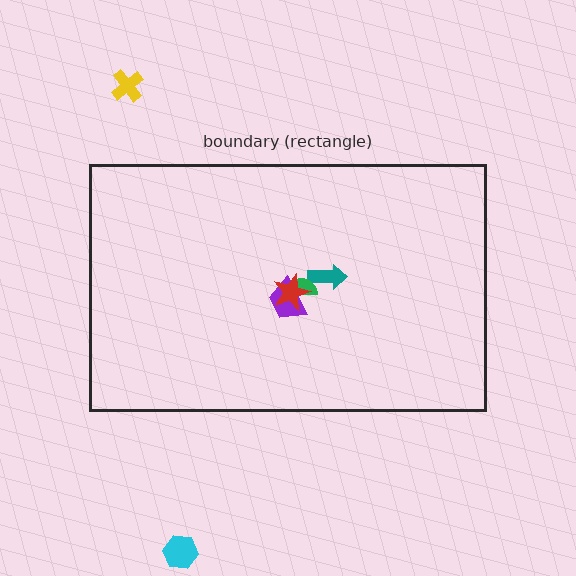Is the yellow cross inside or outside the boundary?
Outside.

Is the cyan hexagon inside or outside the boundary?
Outside.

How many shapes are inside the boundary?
4 inside, 2 outside.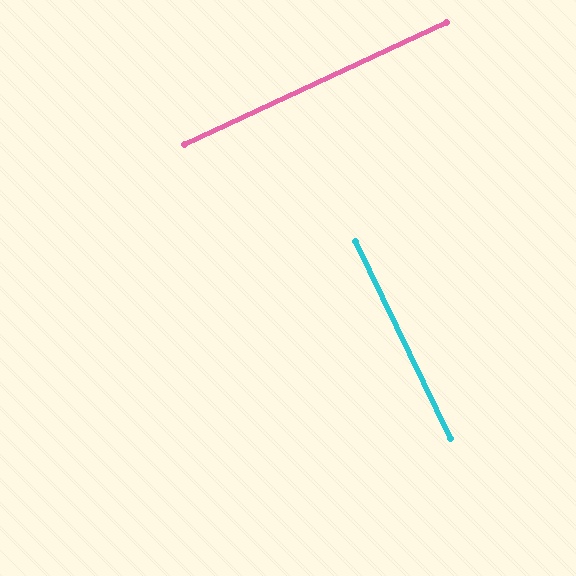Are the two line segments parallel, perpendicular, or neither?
Perpendicular — they meet at approximately 89°.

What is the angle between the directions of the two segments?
Approximately 89 degrees.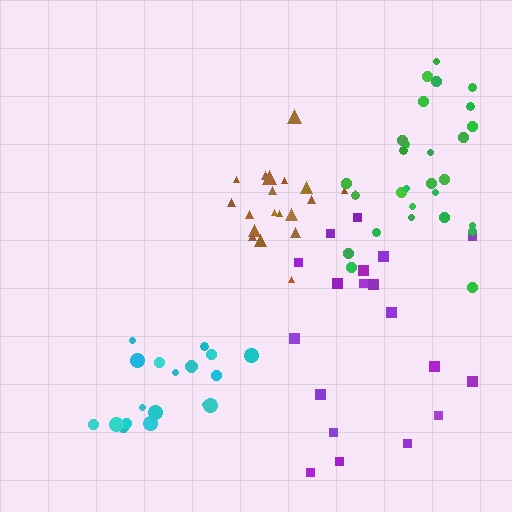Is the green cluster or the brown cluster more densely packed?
Brown.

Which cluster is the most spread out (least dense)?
Purple.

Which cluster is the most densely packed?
Cyan.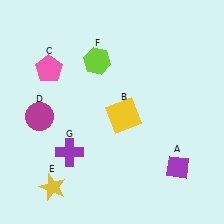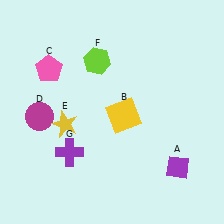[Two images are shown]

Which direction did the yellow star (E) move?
The yellow star (E) moved up.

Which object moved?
The yellow star (E) moved up.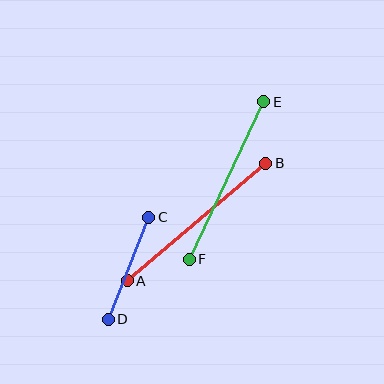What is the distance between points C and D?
The distance is approximately 110 pixels.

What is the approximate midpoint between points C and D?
The midpoint is at approximately (129, 268) pixels.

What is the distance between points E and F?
The distance is approximately 174 pixels.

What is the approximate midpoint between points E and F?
The midpoint is at approximately (227, 180) pixels.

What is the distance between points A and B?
The distance is approximately 182 pixels.